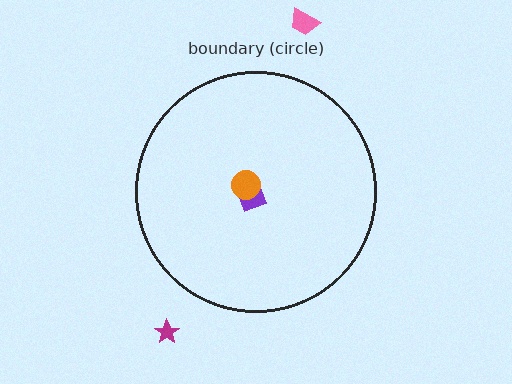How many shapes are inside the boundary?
2 inside, 2 outside.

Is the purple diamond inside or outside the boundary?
Inside.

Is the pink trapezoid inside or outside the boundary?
Outside.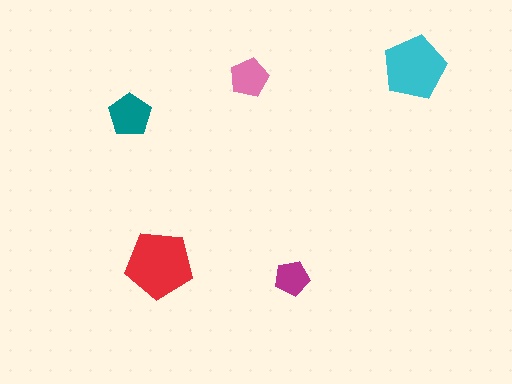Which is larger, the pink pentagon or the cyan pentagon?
The cyan one.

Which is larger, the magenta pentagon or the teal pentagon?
The teal one.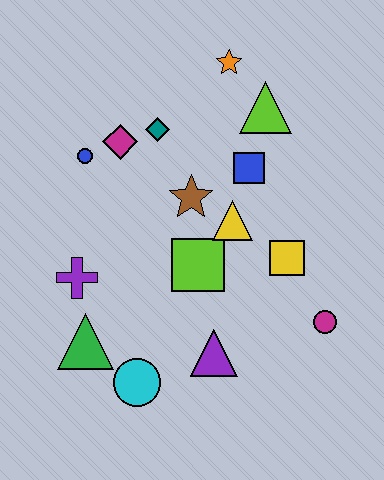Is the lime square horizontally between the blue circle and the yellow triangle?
Yes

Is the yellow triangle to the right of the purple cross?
Yes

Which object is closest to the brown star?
The yellow triangle is closest to the brown star.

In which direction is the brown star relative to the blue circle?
The brown star is to the right of the blue circle.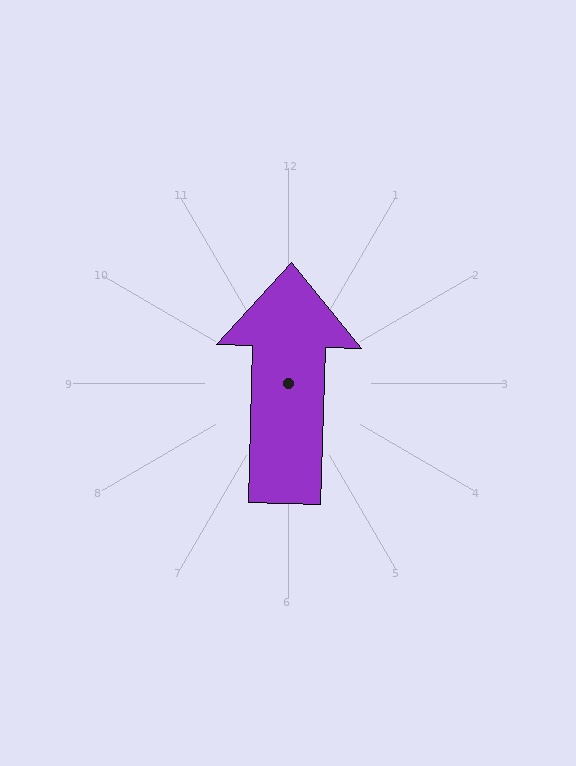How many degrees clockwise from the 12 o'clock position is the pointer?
Approximately 2 degrees.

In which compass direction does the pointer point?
North.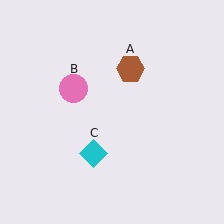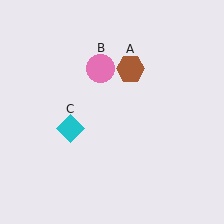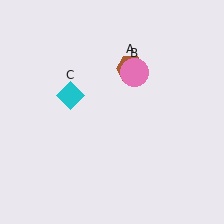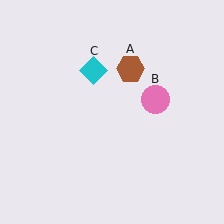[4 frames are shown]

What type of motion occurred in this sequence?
The pink circle (object B), cyan diamond (object C) rotated clockwise around the center of the scene.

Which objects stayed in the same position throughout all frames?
Brown hexagon (object A) remained stationary.